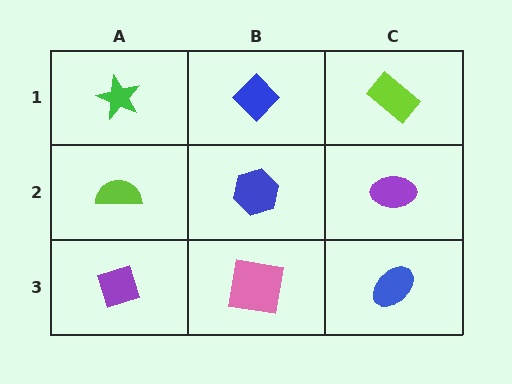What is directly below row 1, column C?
A purple ellipse.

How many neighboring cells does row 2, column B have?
4.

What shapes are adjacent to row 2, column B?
A blue diamond (row 1, column B), a pink square (row 3, column B), a lime semicircle (row 2, column A), a purple ellipse (row 2, column C).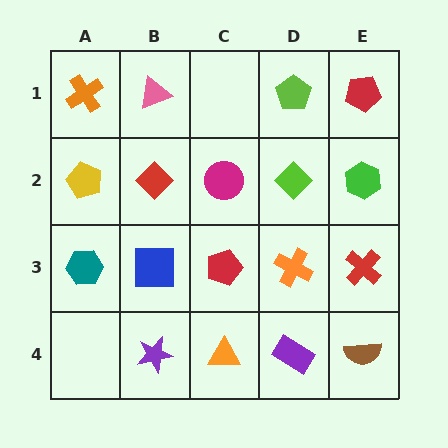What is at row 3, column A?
A teal hexagon.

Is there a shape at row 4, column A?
No, that cell is empty.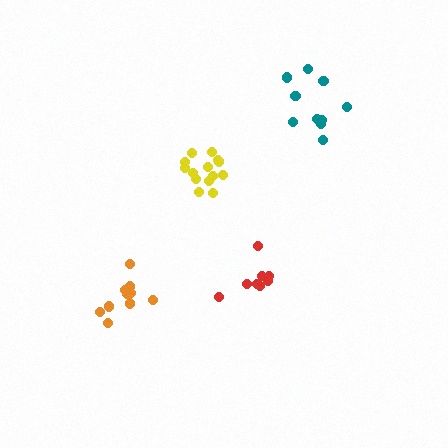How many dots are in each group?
Group 1: 10 dots, Group 2: 14 dots, Group 3: 8 dots, Group 4: 10 dots (42 total).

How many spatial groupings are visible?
There are 4 spatial groupings.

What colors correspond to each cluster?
The clusters are colored: orange, yellow, red, teal.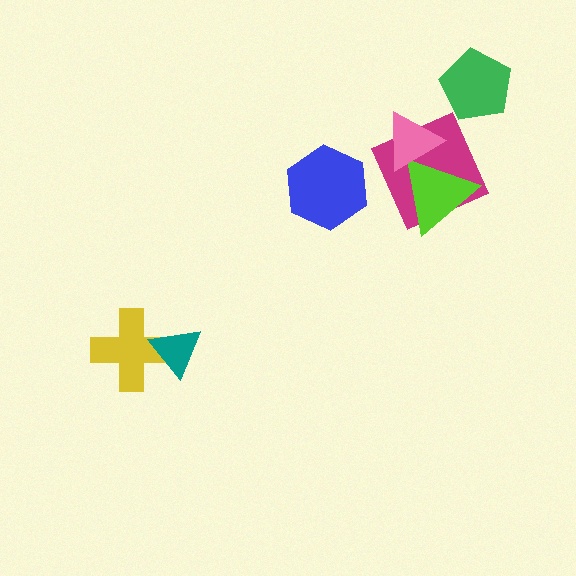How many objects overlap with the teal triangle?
1 object overlaps with the teal triangle.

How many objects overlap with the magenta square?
2 objects overlap with the magenta square.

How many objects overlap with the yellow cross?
1 object overlaps with the yellow cross.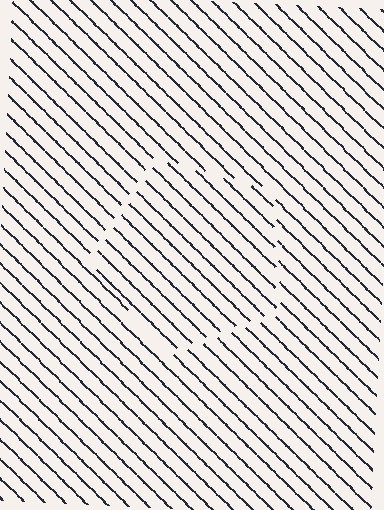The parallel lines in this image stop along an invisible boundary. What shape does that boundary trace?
An illusory pentagon. The interior of the shape contains the same grating, shifted by half a period — the contour is defined by the phase discontinuity where line-ends from the inner and outer gratings abut.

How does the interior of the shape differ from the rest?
The interior of the shape contains the same grating, shifted by half a period — the contour is defined by the phase discontinuity where line-ends from the inner and outer gratings abut.